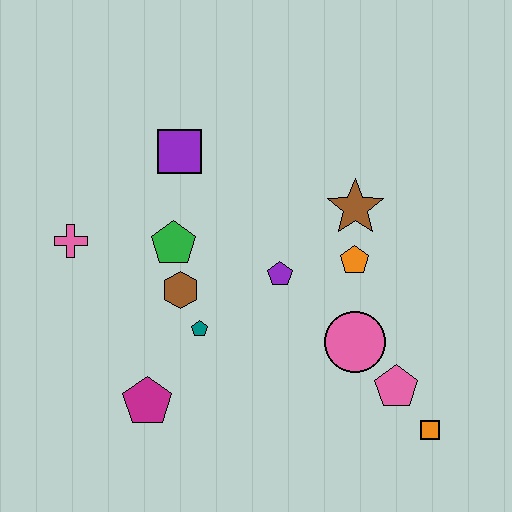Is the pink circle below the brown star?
Yes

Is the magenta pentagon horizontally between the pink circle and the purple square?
No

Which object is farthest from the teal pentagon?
The orange square is farthest from the teal pentagon.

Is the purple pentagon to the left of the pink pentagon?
Yes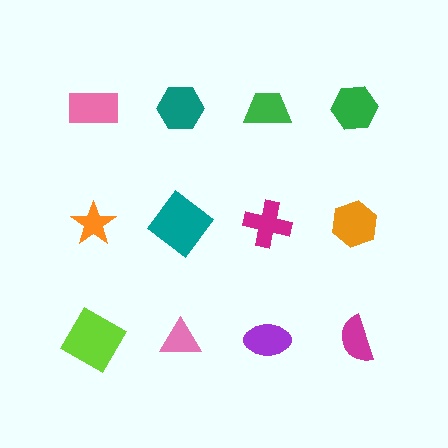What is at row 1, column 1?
A pink rectangle.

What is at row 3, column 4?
A magenta semicircle.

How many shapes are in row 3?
4 shapes.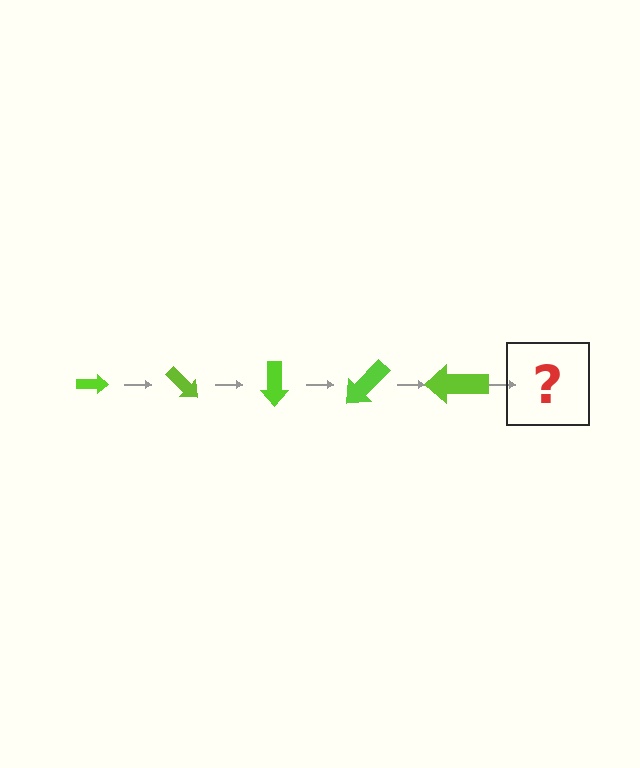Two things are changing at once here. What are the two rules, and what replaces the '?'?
The two rules are that the arrow grows larger each step and it rotates 45 degrees each step. The '?' should be an arrow, larger than the previous one and rotated 225 degrees from the start.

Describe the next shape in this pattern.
It should be an arrow, larger than the previous one and rotated 225 degrees from the start.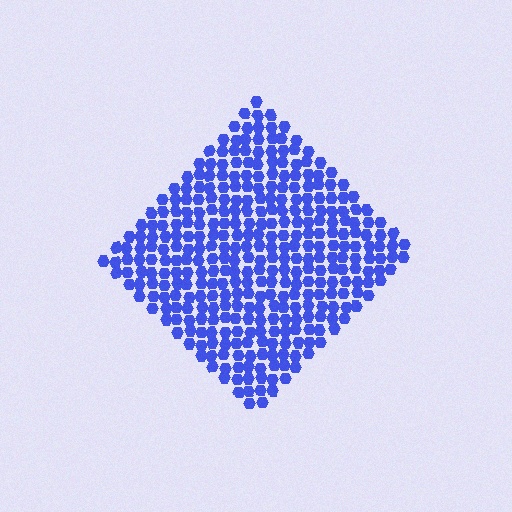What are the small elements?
The small elements are hexagons.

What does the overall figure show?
The overall figure shows a diamond.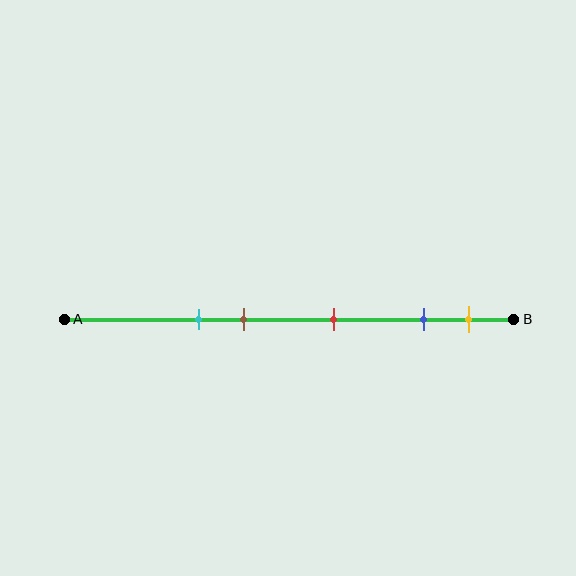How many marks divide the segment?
There are 5 marks dividing the segment.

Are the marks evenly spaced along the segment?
No, the marks are not evenly spaced.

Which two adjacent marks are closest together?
The blue and yellow marks are the closest adjacent pair.